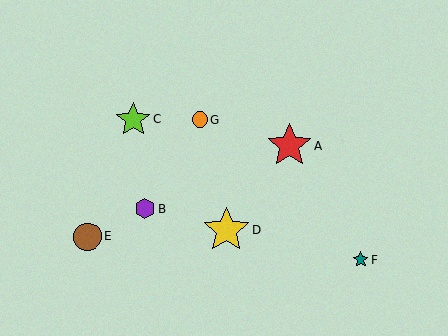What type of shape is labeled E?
Shape E is a brown circle.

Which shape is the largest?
The yellow star (labeled D) is the largest.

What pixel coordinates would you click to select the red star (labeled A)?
Click at (289, 146) to select the red star A.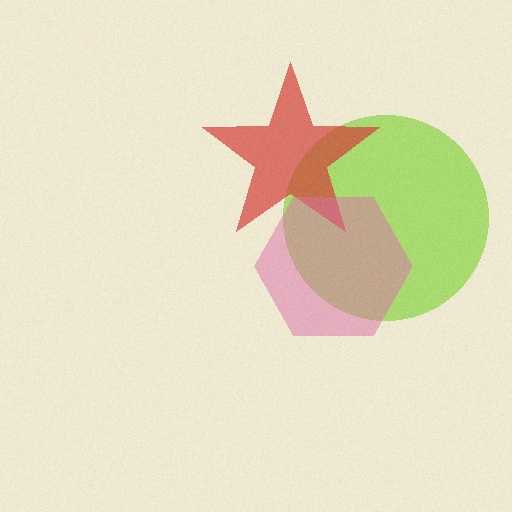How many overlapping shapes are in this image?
There are 3 overlapping shapes in the image.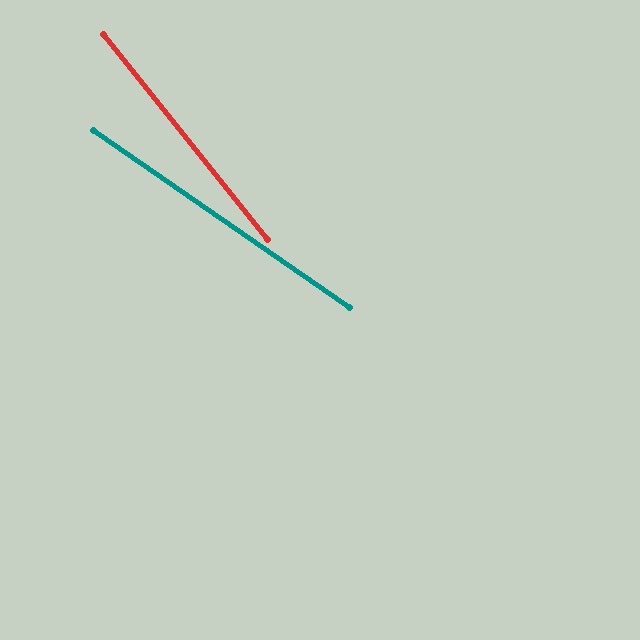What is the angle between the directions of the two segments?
Approximately 17 degrees.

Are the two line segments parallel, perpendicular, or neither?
Neither parallel nor perpendicular — they differ by about 17°.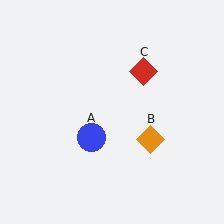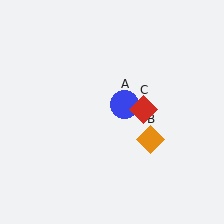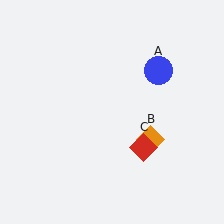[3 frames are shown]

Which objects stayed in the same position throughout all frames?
Orange diamond (object B) remained stationary.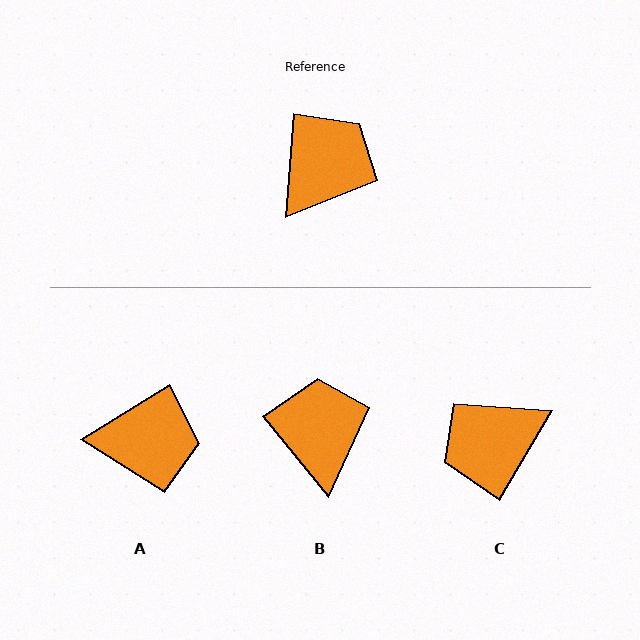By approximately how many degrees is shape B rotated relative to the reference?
Approximately 44 degrees counter-clockwise.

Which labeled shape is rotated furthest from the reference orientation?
C, about 154 degrees away.